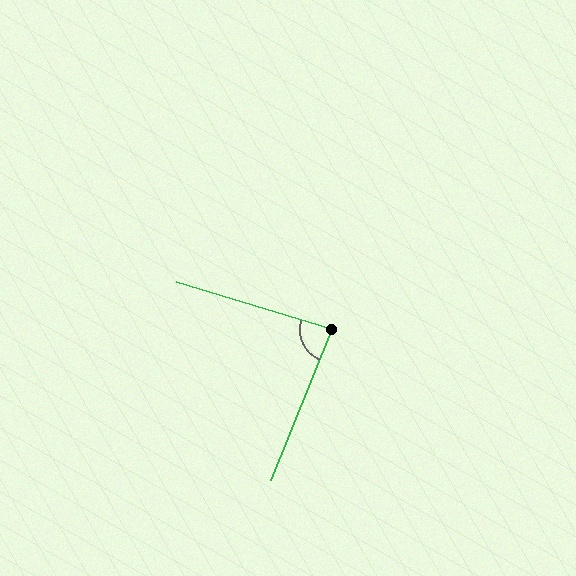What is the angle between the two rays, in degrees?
Approximately 85 degrees.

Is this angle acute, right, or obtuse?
It is acute.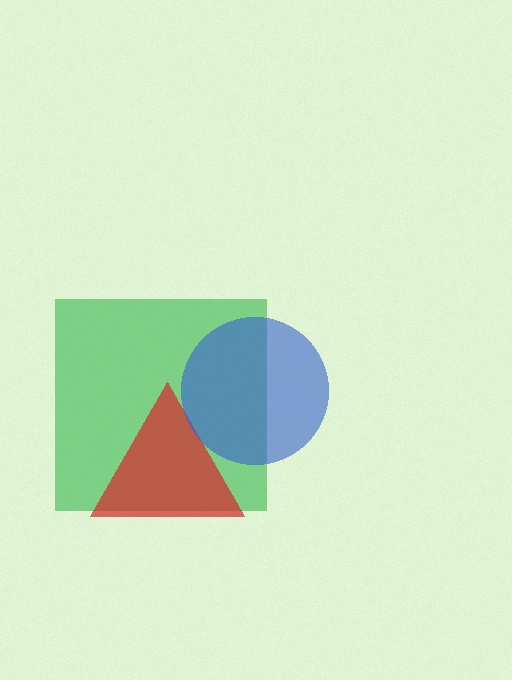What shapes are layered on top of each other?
The layered shapes are: a green square, a red triangle, a blue circle.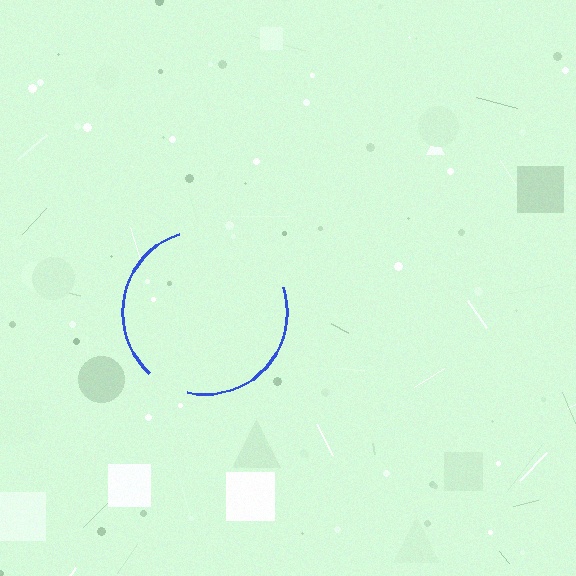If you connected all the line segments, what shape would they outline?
They would outline a circle.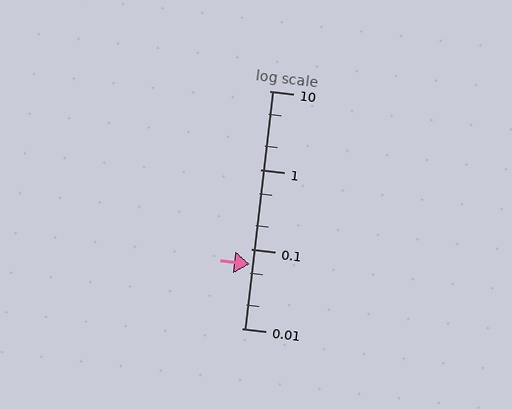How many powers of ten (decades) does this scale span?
The scale spans 3 decades, from 0.01 to 10.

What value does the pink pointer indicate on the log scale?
The pointer indicates approximately 0.064.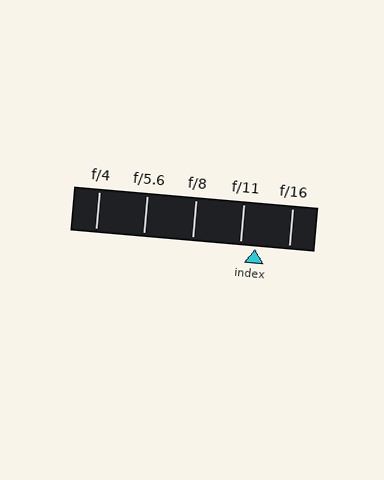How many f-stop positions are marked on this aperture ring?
There are 5 f-stop positions marked.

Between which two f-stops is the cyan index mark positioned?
The index mark is between f/11 and f/16.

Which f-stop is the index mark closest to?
The index mark is closest to f/11.